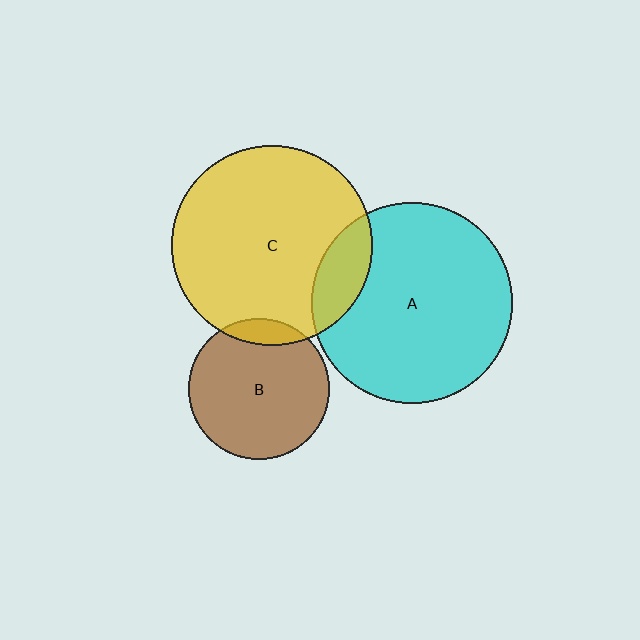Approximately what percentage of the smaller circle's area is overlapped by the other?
Approximately 15%.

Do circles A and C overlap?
Yes.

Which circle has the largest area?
Circle A (cyan).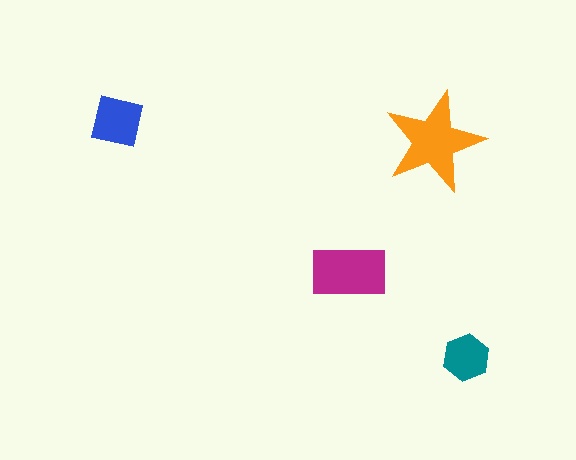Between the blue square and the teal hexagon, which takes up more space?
The blue square.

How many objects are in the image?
There are 4 objects in the image.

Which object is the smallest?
The teal hexagon.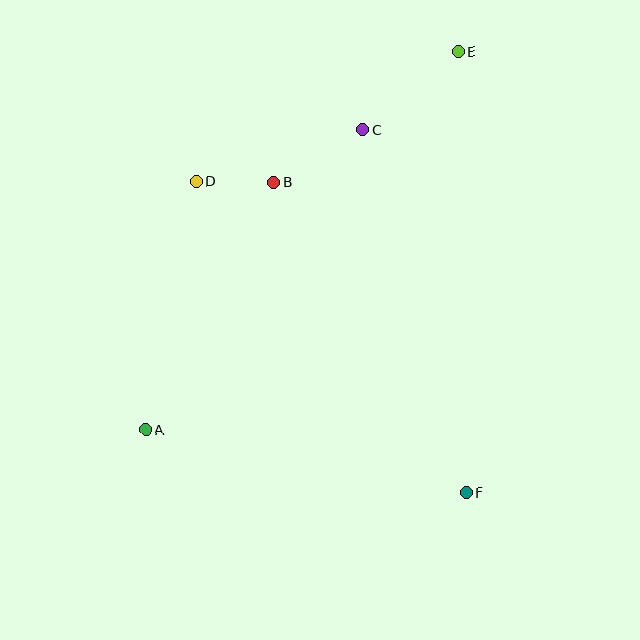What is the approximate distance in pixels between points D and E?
The distance between D and E is approximately 293 pixels.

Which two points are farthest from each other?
Points A and E are farthest from each other.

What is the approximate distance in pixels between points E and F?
The distance between E and F is approximately 441 pixels.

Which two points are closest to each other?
Points B and D are closest to each other.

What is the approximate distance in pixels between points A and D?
The distance between A and D is approximately 253 pixels.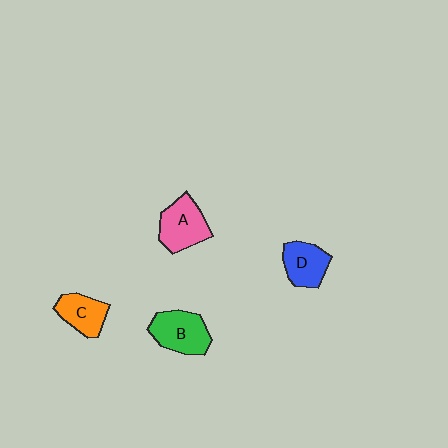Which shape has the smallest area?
Shape C (orange).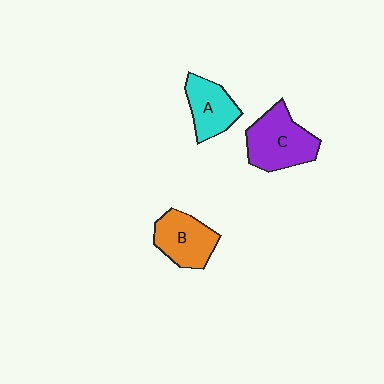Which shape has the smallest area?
Shape A (cyan).